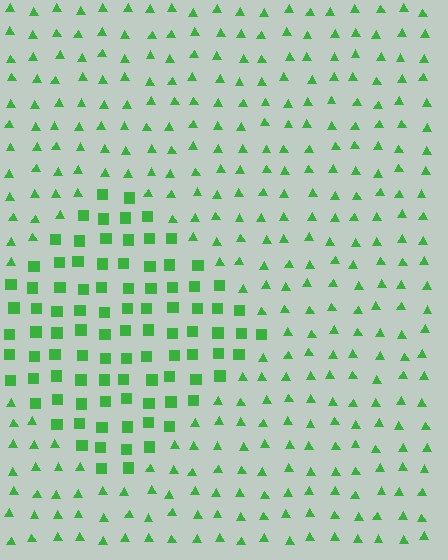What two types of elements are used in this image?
The image uses squares inside the diamond region and triangles outside it.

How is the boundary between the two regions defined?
The boundary is defined by a change in element shape: squares inside vs. triangles outside. All elements share the same color and spacing.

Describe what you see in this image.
The image is filled with small green elements arranged in a uniform grid. A diamond-shaped region contains squares, while the surrounding area contains triangles. The boundary is defined purely by the change in element shape.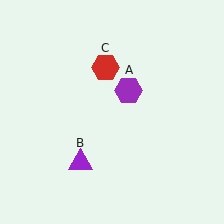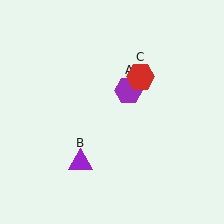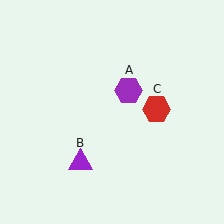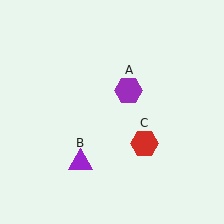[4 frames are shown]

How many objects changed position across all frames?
1 object changed position: red hexagon (object C).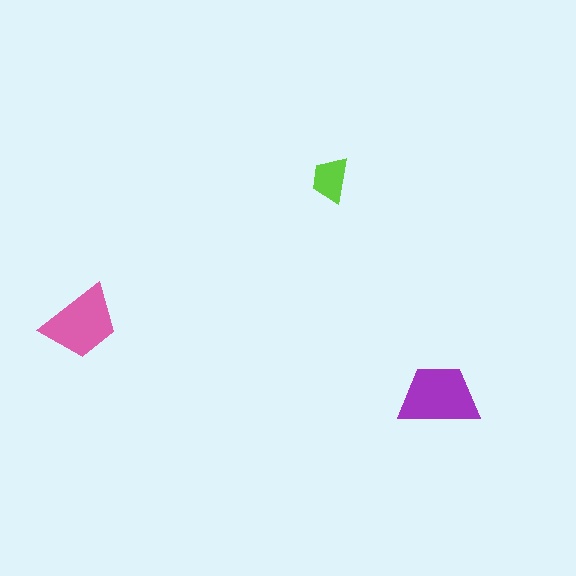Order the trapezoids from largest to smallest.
the purple one, the pink one, the lime one.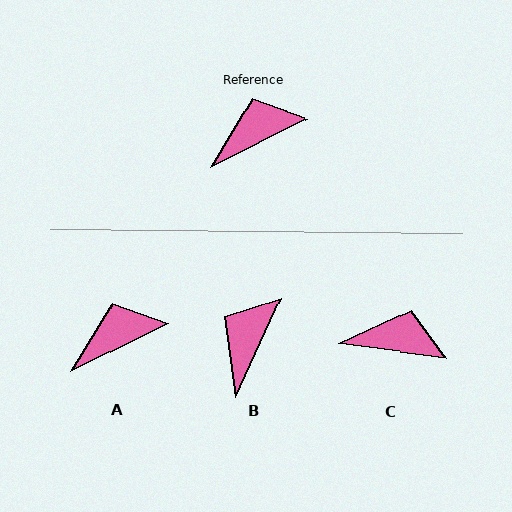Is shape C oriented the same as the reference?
No, it is off by about 34 degrees.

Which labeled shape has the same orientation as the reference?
A.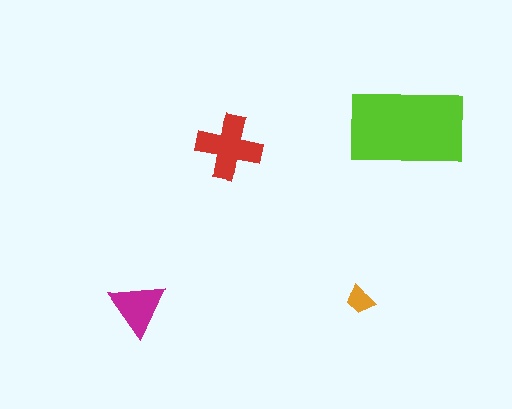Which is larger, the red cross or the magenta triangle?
The red cross.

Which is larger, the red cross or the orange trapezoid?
The red cross.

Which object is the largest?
The lime rectangle.